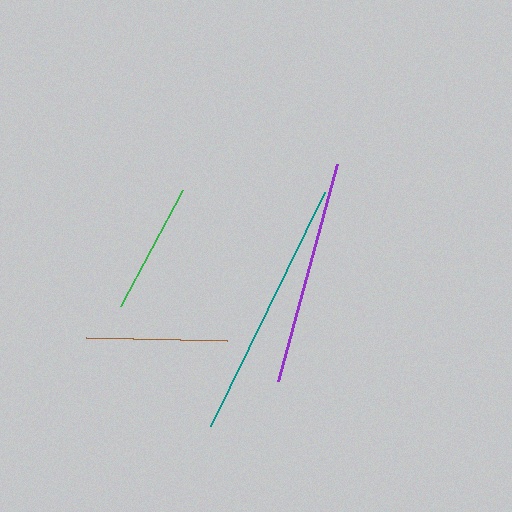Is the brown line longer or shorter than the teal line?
The teal line is longer than the brown line.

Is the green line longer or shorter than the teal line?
The teal line is longer than the green line.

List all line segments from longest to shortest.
From longest to shortest: teal, purple, brown, green.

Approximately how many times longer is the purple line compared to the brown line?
The purple line is approximately 1.6 times the length of the brown line.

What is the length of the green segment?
The green segment is approximately 132 pixels long.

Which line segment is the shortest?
The green line is the shortest at approximately 132 pixels.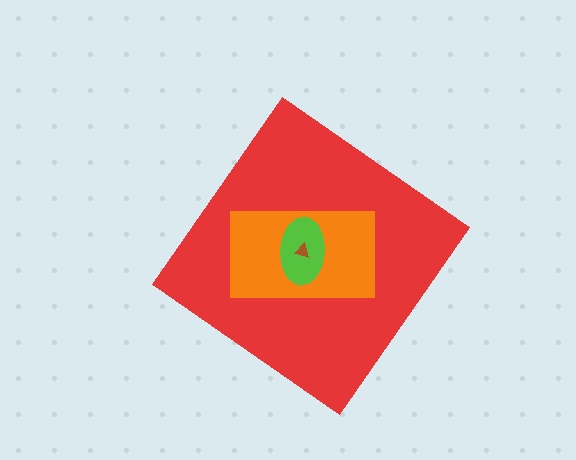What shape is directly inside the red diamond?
The orange rectangle.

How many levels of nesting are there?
4.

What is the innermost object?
The brown triangle.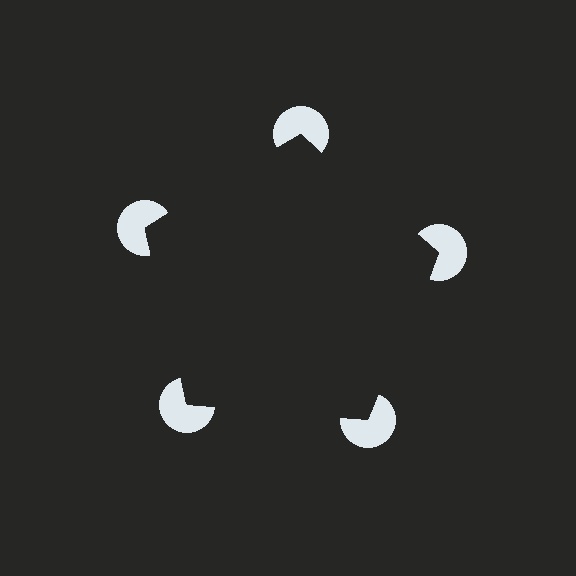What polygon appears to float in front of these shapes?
An illusory pentagon — its edges are inferred from the aligned wedge cuts in the pac-man discs, not physically drawn.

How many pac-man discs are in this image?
There are 5 — one at each vertex of the illusory pentagon.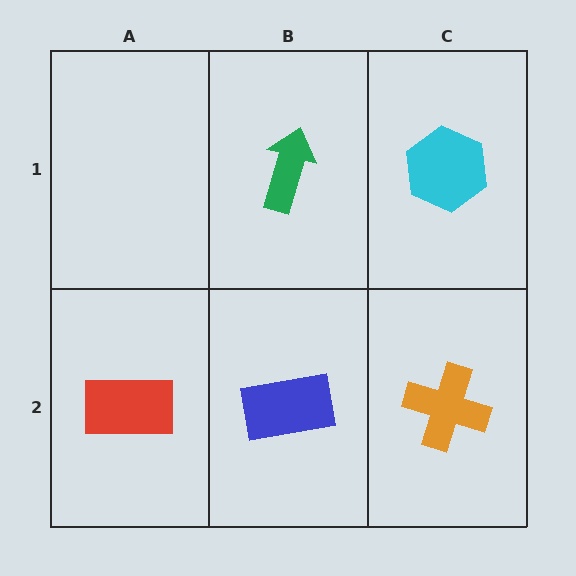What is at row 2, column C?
An orange cross.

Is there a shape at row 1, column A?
No, that cell is empty.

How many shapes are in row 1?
2 shapes.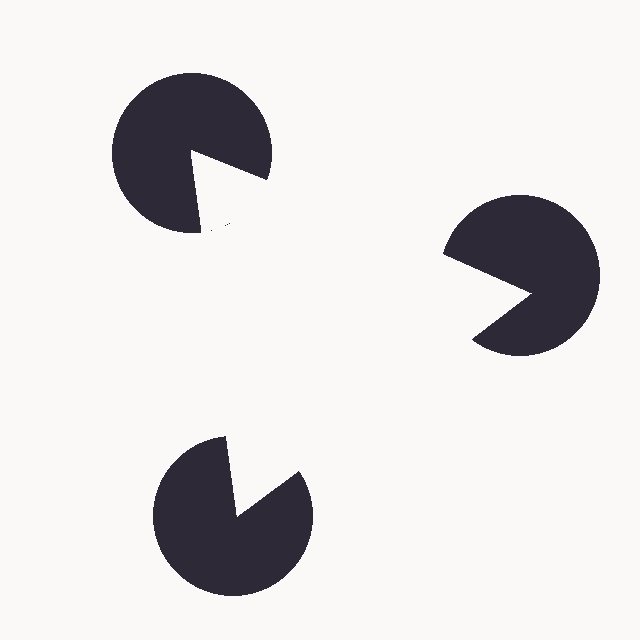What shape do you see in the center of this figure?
An illusory triangle — its edges are inferred from the aligned wedge cuts in the pac-man discs, not physically drawn.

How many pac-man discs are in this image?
There are 3 — one at each vertex of the illusory triangle.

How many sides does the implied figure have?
3 sides.